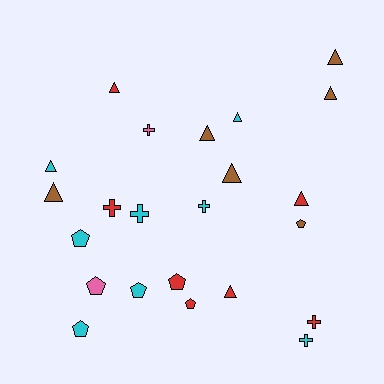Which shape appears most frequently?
Triangle, with 10 objects.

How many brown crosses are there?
There are no brown crosses.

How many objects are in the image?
There are 23 objects.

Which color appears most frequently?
Cyan, with 8 objects.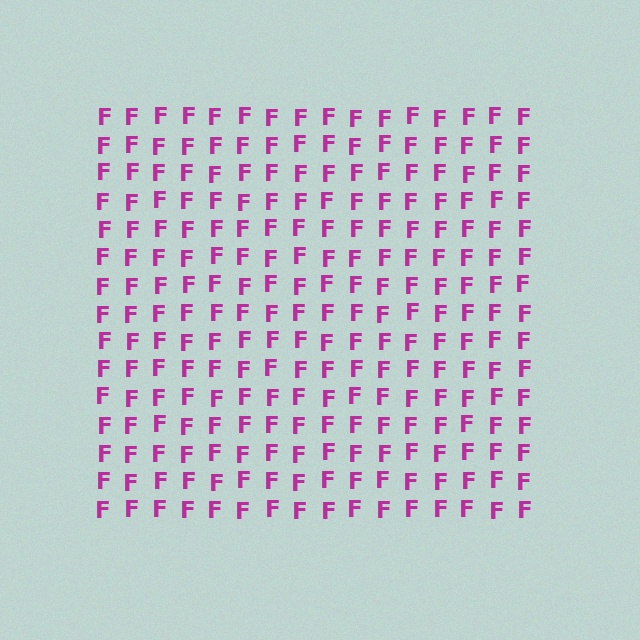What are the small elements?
The small elements are letter F's.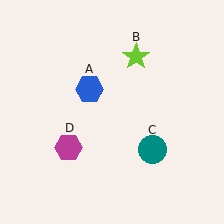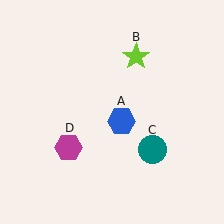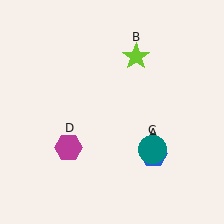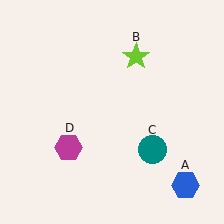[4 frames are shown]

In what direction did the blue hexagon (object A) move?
The blue hexagon (object A) moved down and to the right.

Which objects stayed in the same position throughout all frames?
Lime star (object B) and teal circle (object C) and magenta hexagon (object D) remained stationary.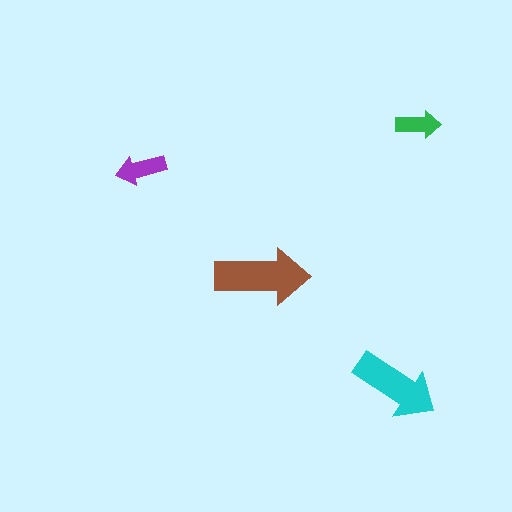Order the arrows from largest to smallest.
the brown one, the cyan one, the purple one, the green one.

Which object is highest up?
The green arrow is topmost.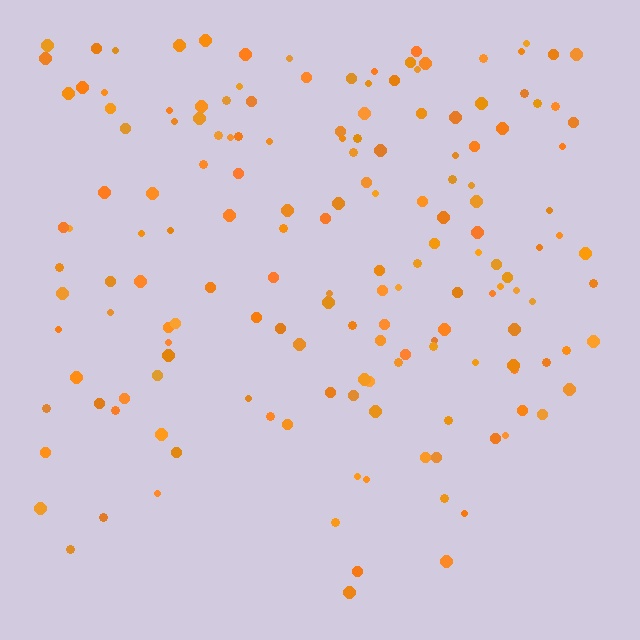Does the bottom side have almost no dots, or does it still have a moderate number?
Still a moderate number, just noticeably fewer than the top.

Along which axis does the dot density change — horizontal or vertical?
Vertical.